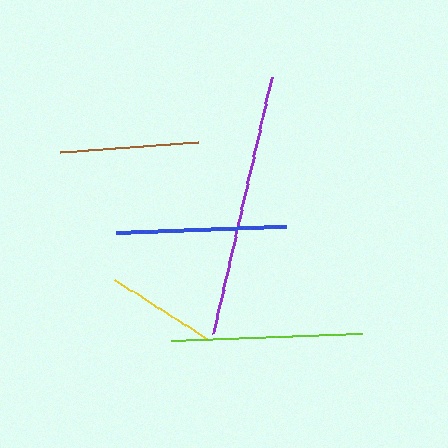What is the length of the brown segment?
The brown segment is approximately 138 pixels long.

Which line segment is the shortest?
The yellow line is the shortest at approximately 110 pixels.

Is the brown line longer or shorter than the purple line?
The purple line is longer than the brown line.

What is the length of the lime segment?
The lime segment is approximately 190 pixels long.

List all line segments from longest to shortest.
From longest to shortest: purple, lime, blue, brown, yellow.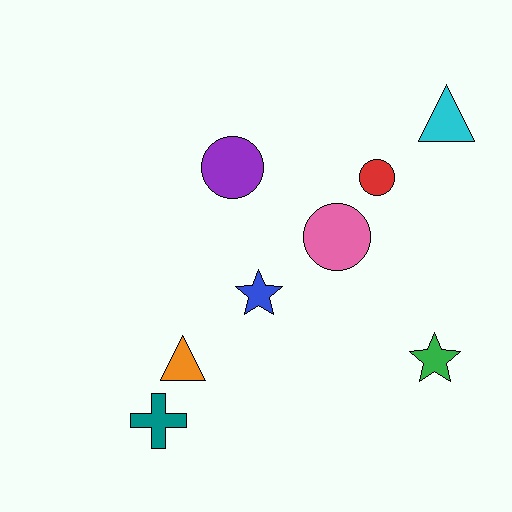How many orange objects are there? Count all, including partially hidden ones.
There is 1 orange object.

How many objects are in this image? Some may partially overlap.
There are 8 objects.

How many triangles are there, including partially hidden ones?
There are 2 triangles.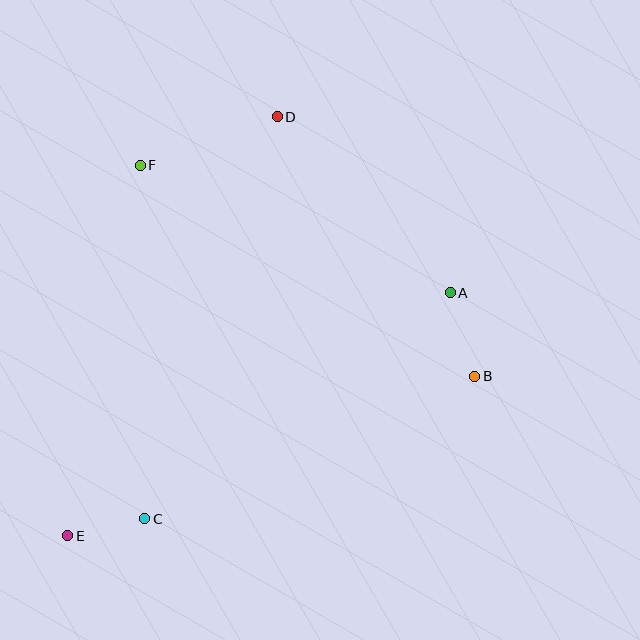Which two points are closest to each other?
Points C and E are closest to each other.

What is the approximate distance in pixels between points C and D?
The distance between C and D is approximately 424 pixels.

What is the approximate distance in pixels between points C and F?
The distance between C and F is approximately 354 pixels.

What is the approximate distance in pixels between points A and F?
The distance between A and F is approximately 335 pixels.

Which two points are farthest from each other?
Points D and E are farthest from each other.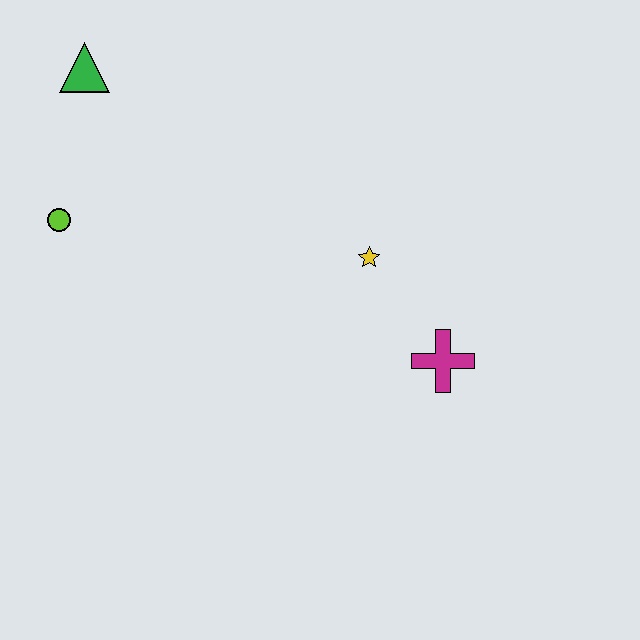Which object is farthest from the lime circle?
The magenta cross is farthest from the lime circle.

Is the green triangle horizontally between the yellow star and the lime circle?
Yes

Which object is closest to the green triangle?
The lime circle is closest to the green triangle.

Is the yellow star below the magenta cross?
No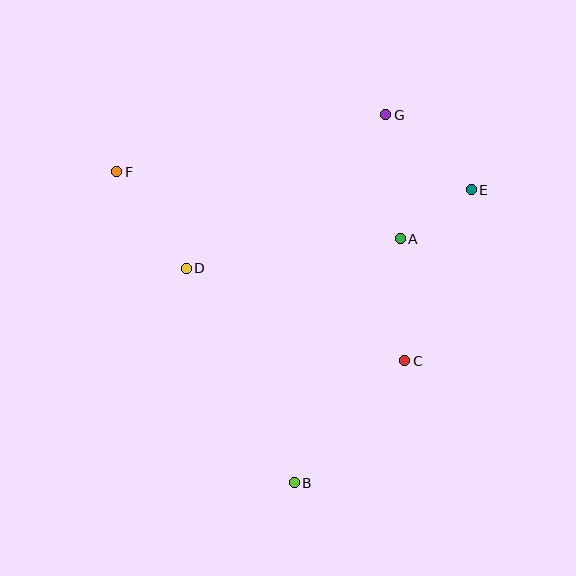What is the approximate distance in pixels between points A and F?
The distance between A and F is approximately 292 pixels.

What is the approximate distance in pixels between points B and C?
The distance between B and C is approximately 165 pixels.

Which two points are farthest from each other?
Points B and G are farthest from each other.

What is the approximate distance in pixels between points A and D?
The distance between A and D is approximately 216 pixels.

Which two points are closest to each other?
Points A and E are closest to each other.